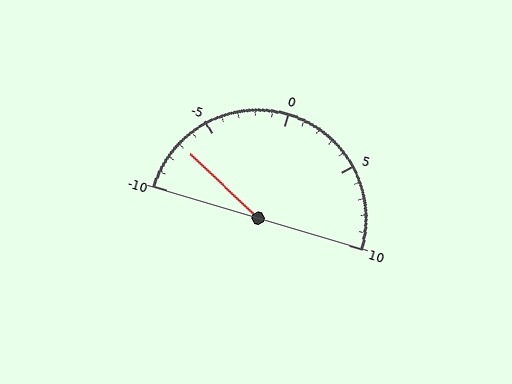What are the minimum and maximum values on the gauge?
The gauge ranges from -10 to 10.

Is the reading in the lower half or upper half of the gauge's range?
The reading is in the lower half of the range (-10 to 10).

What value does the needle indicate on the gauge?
The needle indicates approximately -7.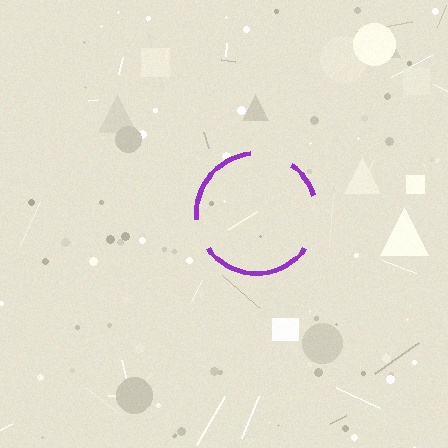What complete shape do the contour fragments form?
The contour fragments form a circle.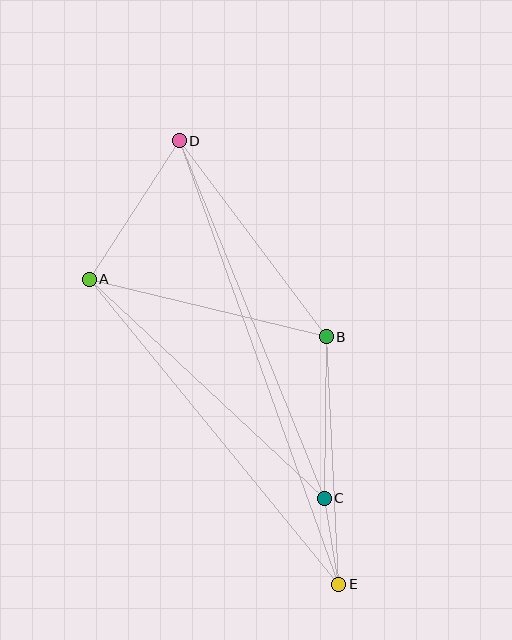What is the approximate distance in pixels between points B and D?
The distance between B and D is approximately 245 pixels.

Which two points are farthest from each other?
Points D and E are farthest from each other.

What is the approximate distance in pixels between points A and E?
The distance between A and E is approximately 394 pixels.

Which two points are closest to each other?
Points C and E are closest to each other.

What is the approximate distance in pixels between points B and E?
The distance between B and E is approximately 248 pixels.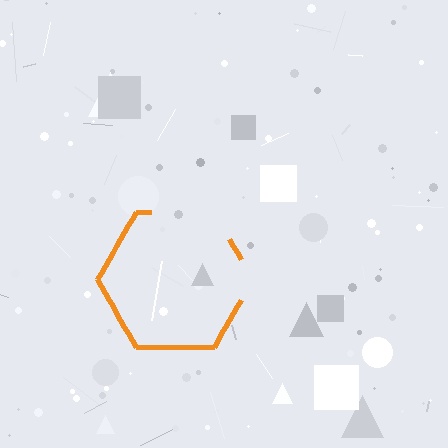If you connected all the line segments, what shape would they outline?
They would outline a hexagon.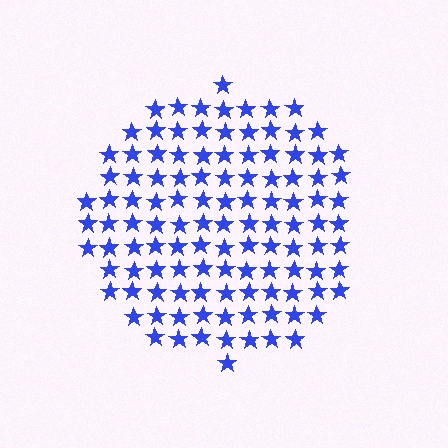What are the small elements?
The small elements are stars.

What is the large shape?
The large shape is a circle.